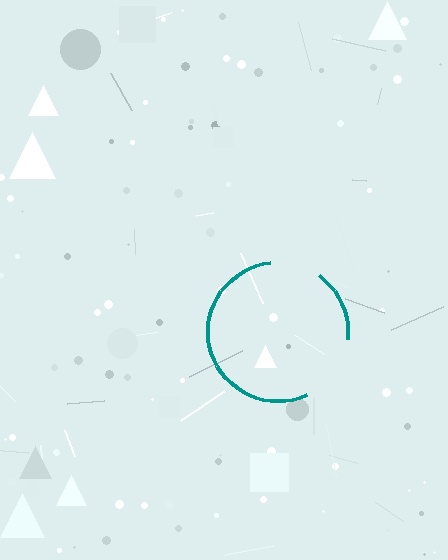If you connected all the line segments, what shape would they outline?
They would outline a circle.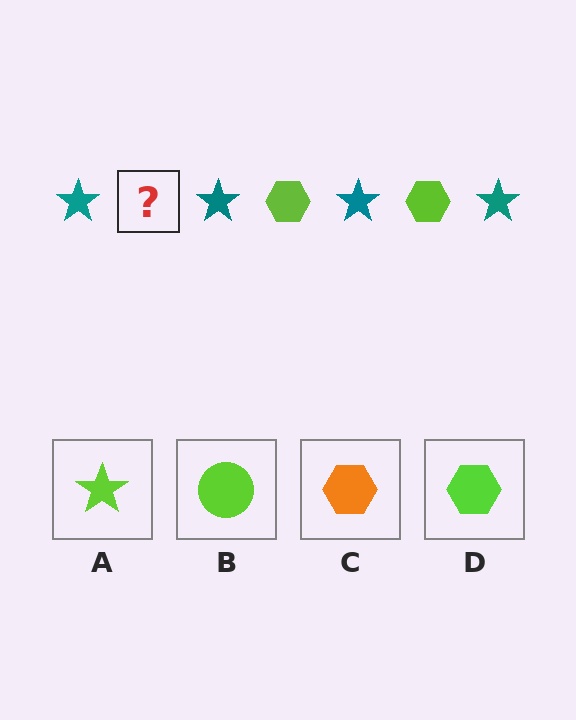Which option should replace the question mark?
Option D.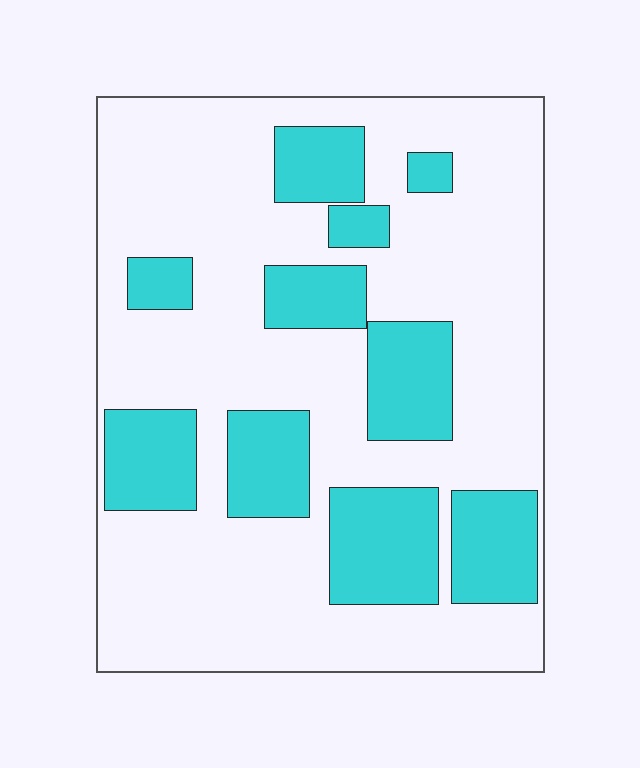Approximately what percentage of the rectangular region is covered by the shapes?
Approximately 30%.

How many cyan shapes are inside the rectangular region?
10.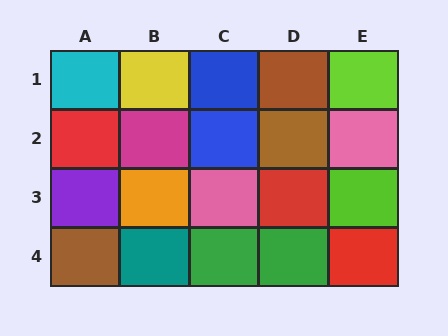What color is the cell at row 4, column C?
Green.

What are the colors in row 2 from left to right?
Red, magenta, blue, brown, pink.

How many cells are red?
3 cells are red.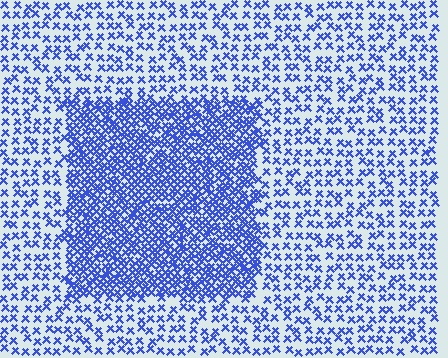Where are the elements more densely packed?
The elements are more densely packed inside the rectangle boundary.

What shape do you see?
I see a rectangle.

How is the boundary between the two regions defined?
The boundary is defined by a change in element density (approximately 2.4x ratio). All elements are the same color, size, and shape.